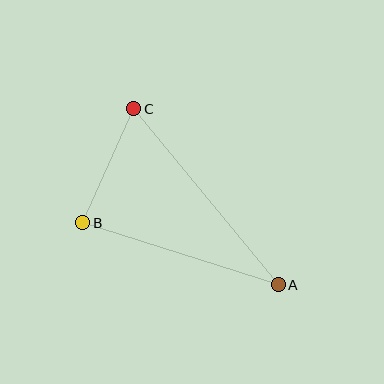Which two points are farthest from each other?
Points A and C are farthest from each other.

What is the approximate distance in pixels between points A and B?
The distance between A and B is approximately 205 pixels.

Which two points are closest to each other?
Points B and C are closest to each other.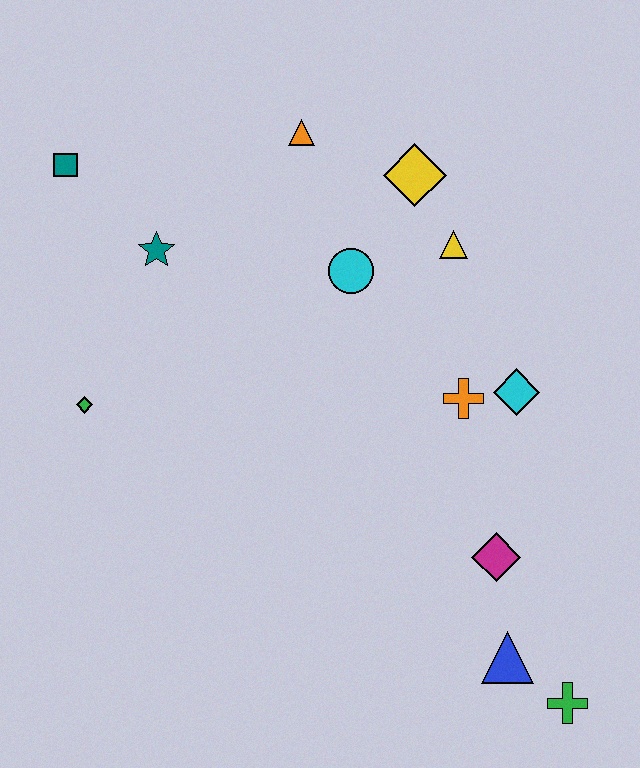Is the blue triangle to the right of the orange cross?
Yes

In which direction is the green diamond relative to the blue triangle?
The green diamond is to the left of the blue triangle.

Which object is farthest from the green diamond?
The green cross is farthest from the green diamond.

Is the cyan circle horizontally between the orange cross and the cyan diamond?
No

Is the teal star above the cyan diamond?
Yes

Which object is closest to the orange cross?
The cyan diamond is closest to the orange cross.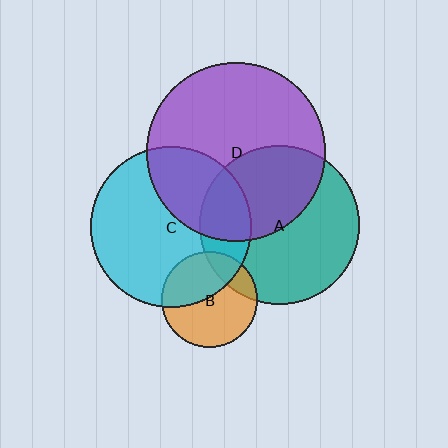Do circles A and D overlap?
Yes.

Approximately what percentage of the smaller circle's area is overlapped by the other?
Approximately 45%.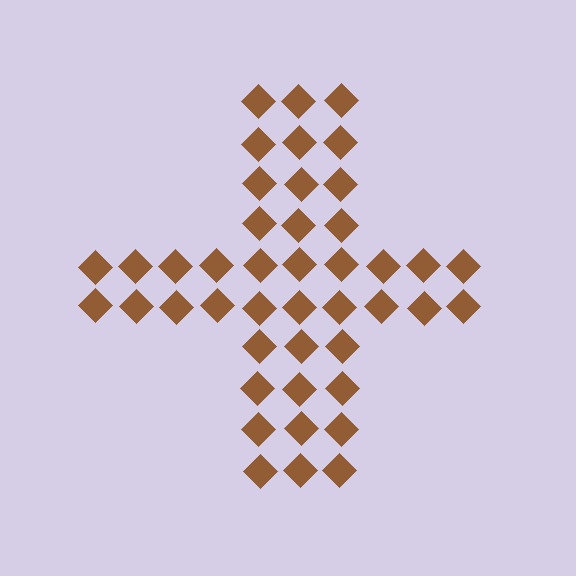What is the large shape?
The large shape is a cross.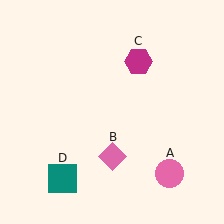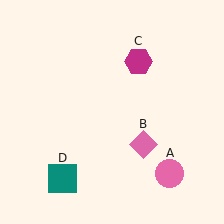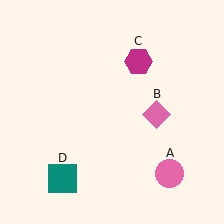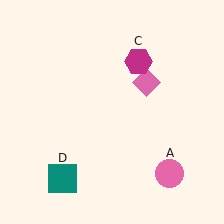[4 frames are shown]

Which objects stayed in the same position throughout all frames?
Pink circle (object A) and magenta hexagon (object C) and teal square (object D) remained stationary.